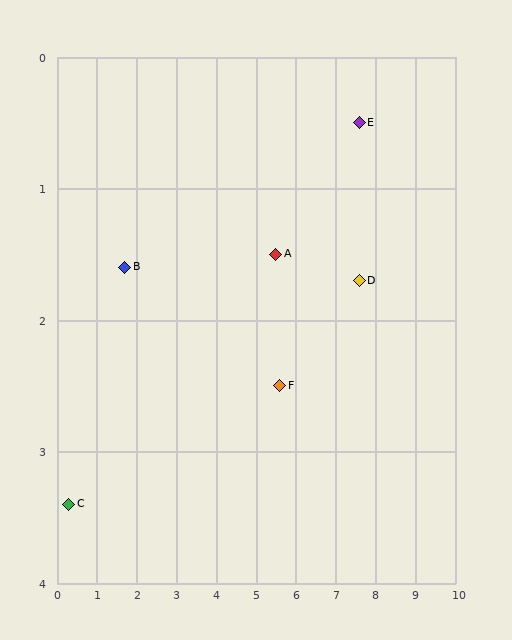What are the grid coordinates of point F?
Point F is at approximately (5.6, 2.5).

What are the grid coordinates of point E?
Point E is at approximately (7.6, 0.5).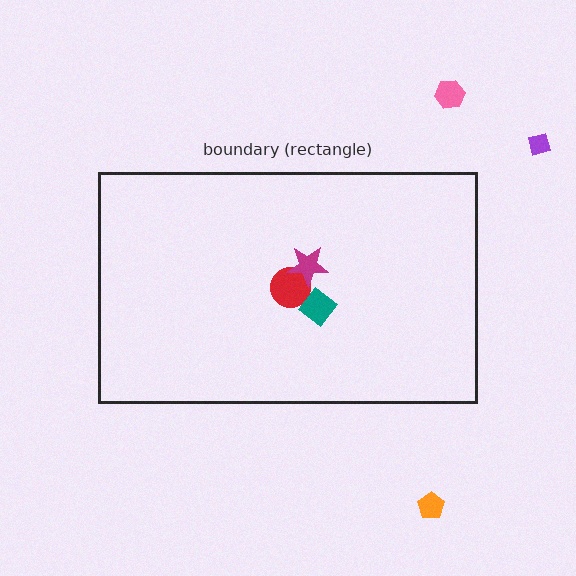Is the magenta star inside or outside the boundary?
Inside.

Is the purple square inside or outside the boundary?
Outside.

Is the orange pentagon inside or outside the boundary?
Outside.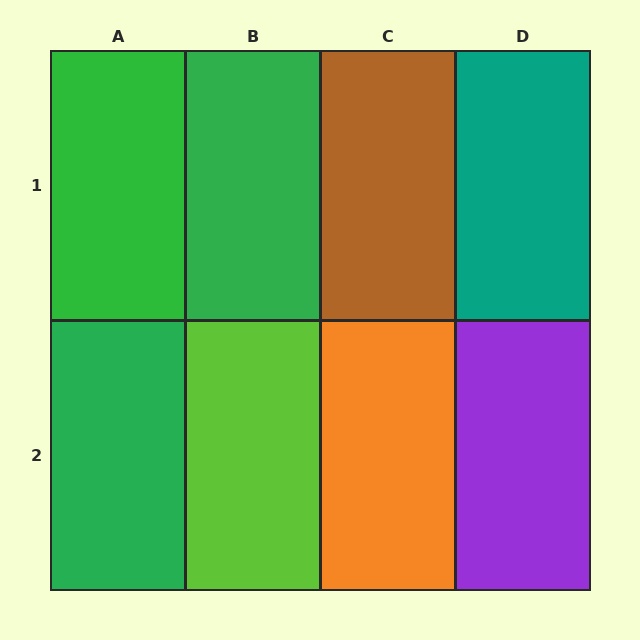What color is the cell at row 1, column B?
Green.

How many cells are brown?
1 cell is brown.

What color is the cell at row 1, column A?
Green.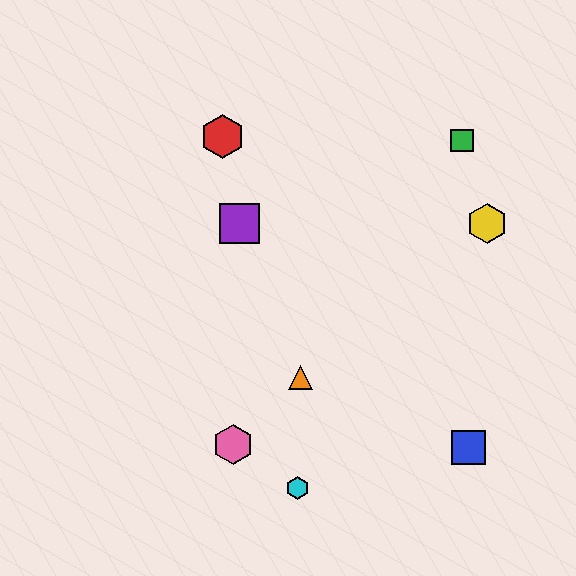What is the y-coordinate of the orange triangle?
The orange triangle is at y≈377.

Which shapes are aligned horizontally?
The yellow hexagon, the purple square are aligned horizontally.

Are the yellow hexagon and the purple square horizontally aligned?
Yes, both are at y≈224.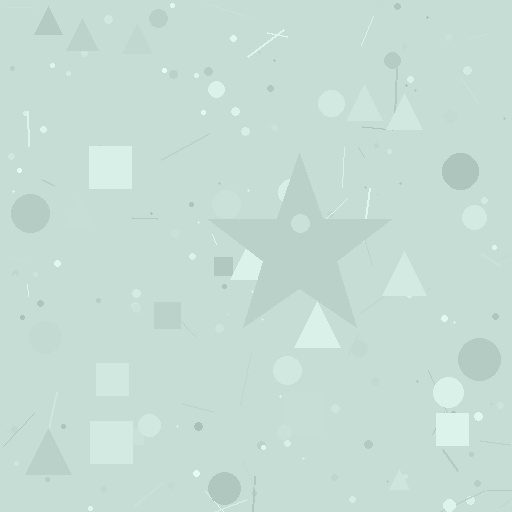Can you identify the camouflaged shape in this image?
The camouflaged shape is a star.